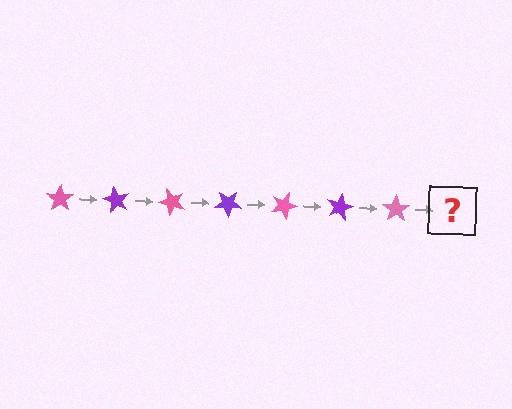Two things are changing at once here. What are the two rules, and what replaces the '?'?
The two rules are that it rotates 60 degrees each step and the color cycles through pink and purple. The '?' should be a purple star, rotated 420 degrees from the start.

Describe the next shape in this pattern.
It should be a purple star, rotated 420 degrees from the start.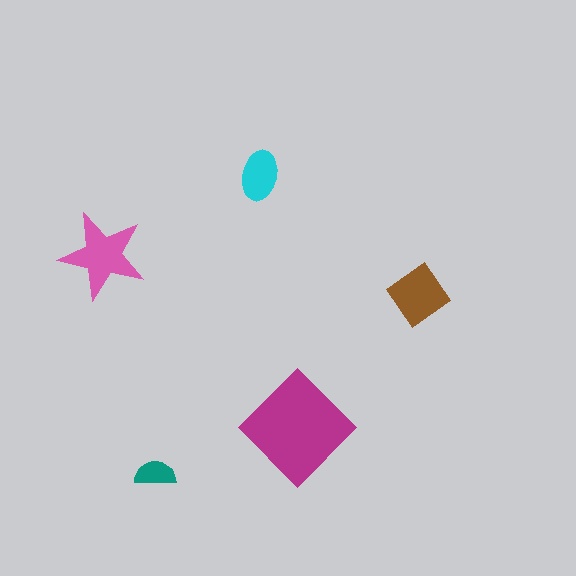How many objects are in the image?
There are 5 objects in the image.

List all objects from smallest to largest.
The teal semicircle, the cyan ellipse, the brown diamond, the pink star, the magenta diamond.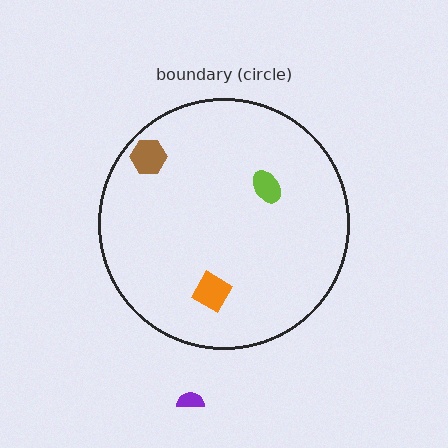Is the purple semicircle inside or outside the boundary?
Outside.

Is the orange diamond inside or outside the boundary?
Inside.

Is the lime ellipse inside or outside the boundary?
Inside.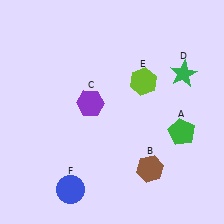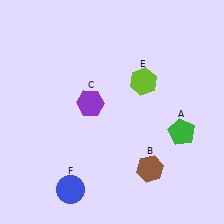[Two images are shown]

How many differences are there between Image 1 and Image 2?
There is 1 difference between the two images.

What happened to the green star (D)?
The green star (D) was removed in Image 2. It was in the top-right area of Image 1.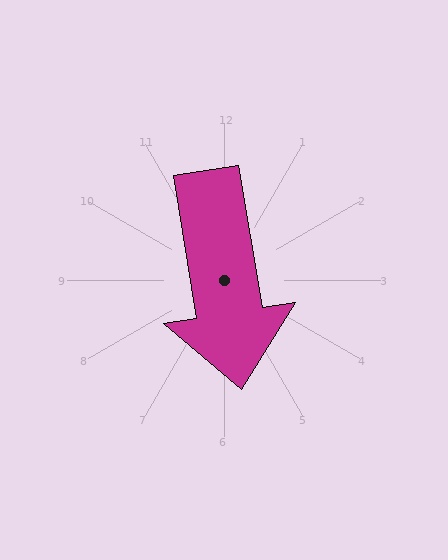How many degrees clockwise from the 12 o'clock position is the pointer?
Approximately 171 degrees.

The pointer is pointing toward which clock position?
Roughly 6 o'clock.